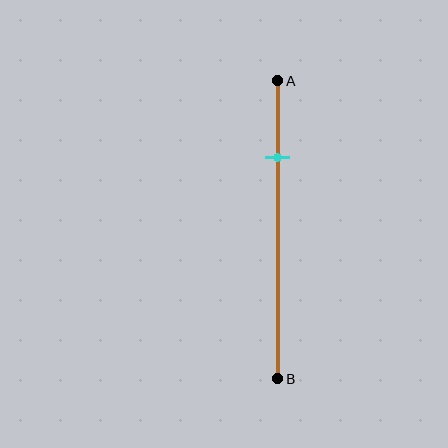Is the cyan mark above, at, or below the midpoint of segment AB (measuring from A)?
The cyan mark is above the midpoint of segment AB.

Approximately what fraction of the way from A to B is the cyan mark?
The cyan mark is approximately 25% of the way from A to B.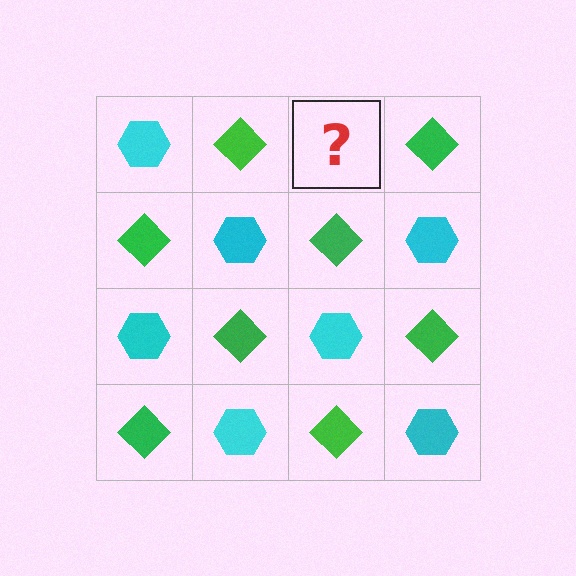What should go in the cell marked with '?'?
The missing cell should contain a cyan hexagon.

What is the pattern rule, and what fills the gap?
The rule is that it alternates cyan hexagon and green diamond in a checkerboard pattern. The gap should be filled with a cyan hexagon.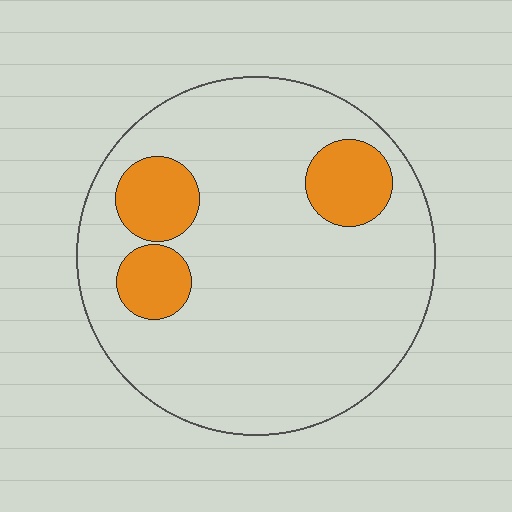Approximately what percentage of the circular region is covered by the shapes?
Approximately 15%.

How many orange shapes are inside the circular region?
3.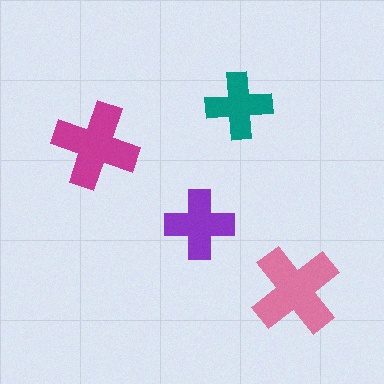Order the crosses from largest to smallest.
the pink one, the magenta one, the purple one, the teal one.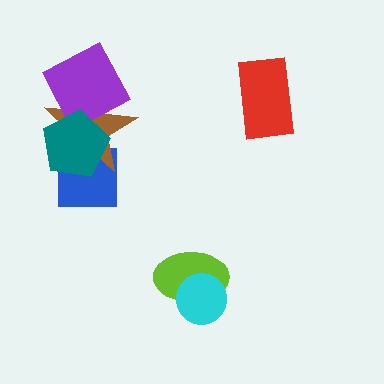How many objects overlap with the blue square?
2 objects overlap with the blue square.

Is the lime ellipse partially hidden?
Yes, it is partially covered by another shape.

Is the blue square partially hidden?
Yes, it is partially covered by another shape.